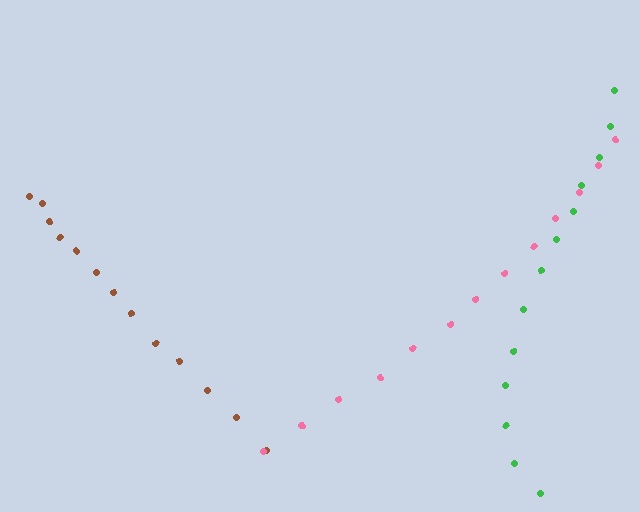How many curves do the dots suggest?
There are 3 distinct paths.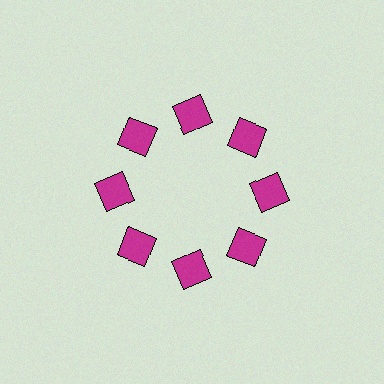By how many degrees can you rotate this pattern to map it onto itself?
The pattern maps onto itself every 45 degrees of rotation.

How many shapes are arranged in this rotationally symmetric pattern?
There are 8 shapes, arranged in 8 groups of 1.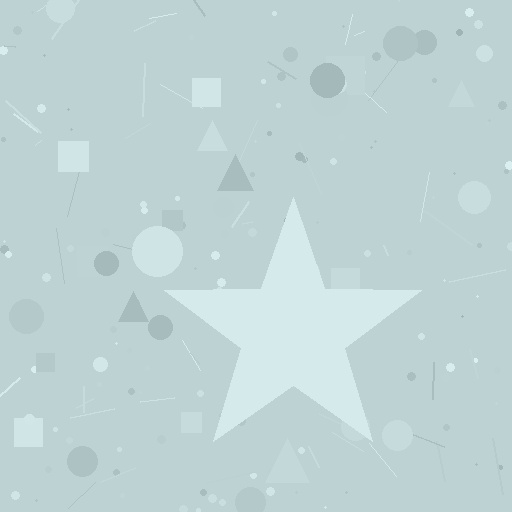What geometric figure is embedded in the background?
A star is embedded in the background.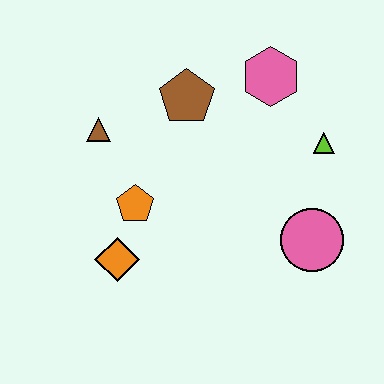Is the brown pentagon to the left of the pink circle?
Yes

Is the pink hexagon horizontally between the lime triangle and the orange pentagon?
Yes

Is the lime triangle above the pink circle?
Yes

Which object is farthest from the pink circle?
The brown triangle is farthest from the pink circle.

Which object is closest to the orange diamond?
The orange pentagon is closest to the orange diamond.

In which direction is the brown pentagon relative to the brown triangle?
The brown pentagon is to the right of the brown triangle.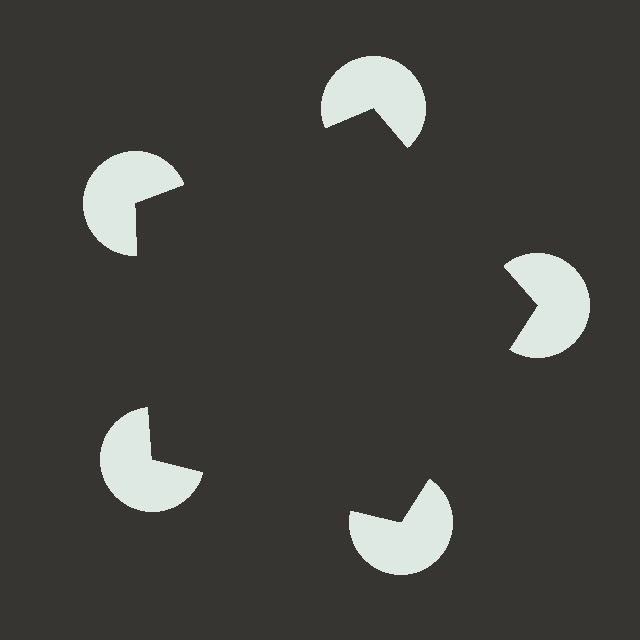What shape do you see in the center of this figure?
An illusory pentagon — its edges are inferred from the aligned wedge cuts in the pac-man discs, not physically drawn.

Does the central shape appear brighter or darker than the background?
It typically appears slightly darker than the background, even though no actual brightness change is drawn.